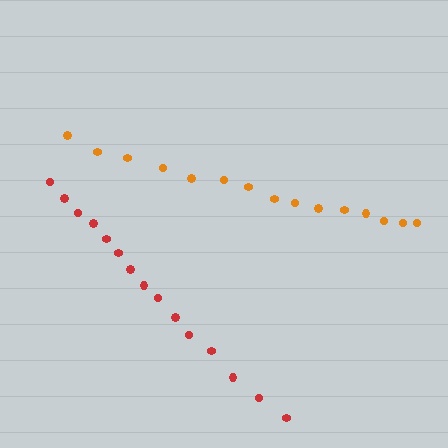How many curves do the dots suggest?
There are 2 distinct paths.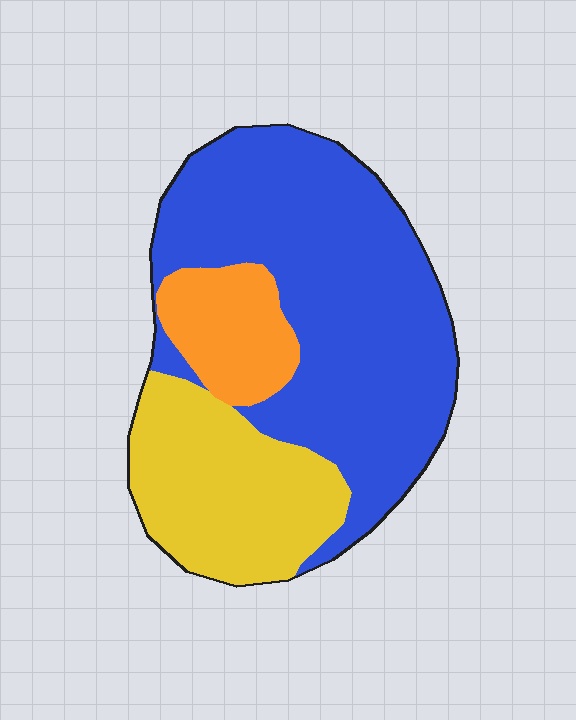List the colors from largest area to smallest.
From largest to smallest: blue, yellow, orange.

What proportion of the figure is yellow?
Yellow covers roughly 25% of the figure.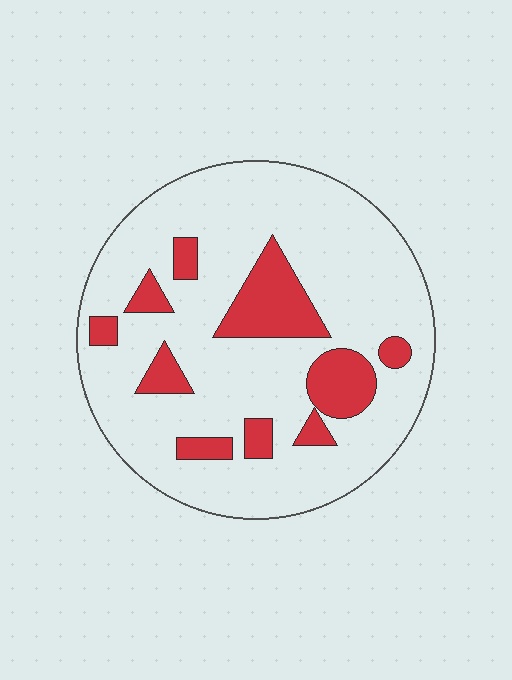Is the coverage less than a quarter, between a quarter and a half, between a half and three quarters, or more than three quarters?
Less than a quarter.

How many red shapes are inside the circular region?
10.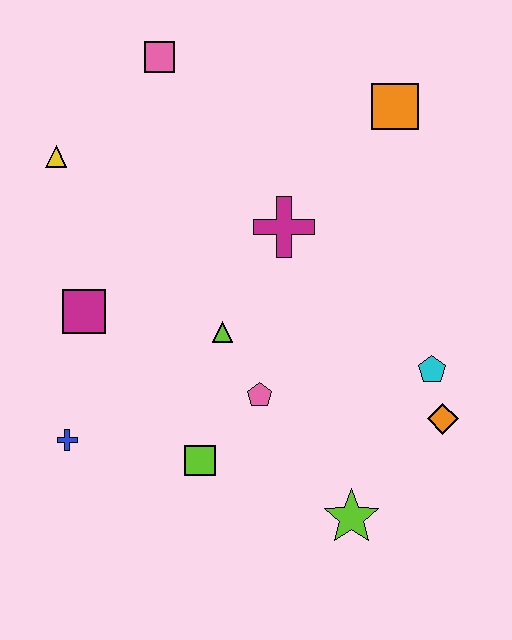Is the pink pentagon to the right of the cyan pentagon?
No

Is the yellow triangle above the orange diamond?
Yes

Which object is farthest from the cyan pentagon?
The yellow triangle is farthest from the cyan pentagon.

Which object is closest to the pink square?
The yellow triangle is closest to the pink square.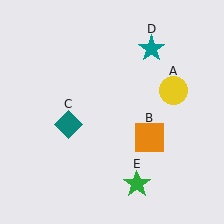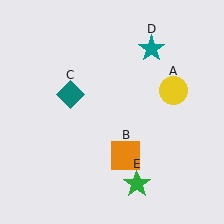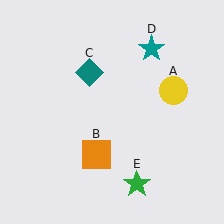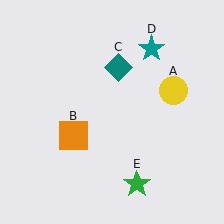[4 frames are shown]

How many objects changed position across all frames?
2 objects changed position: orange square (object B), teal diamond (object C).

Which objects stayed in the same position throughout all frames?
Yellow circle (object A) and teal star (object D) and green star (object E) remained stationary.